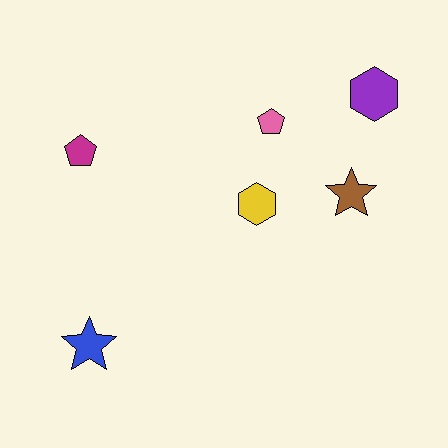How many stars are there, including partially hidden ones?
There are 2 stars.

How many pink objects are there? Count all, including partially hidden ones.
There is 1 pink object.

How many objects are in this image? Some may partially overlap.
There are 6 objects.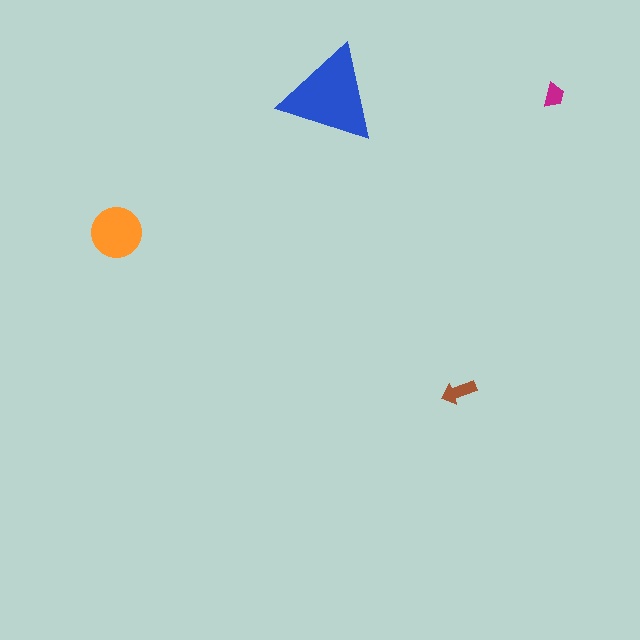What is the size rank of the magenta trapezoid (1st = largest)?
4th.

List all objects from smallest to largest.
The magenta trapezoid, the brown arrow, the orange circle, the blue triangle.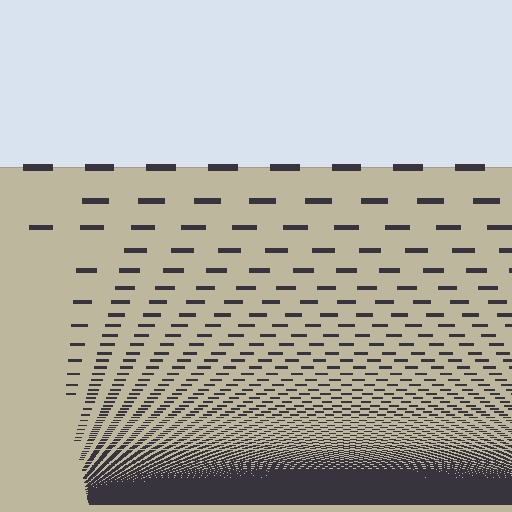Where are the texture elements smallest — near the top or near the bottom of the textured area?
Near the bottom.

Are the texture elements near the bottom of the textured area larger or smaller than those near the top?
Smaller. The gradient is inverted — elements near the bottom are smaller and denser.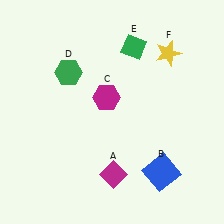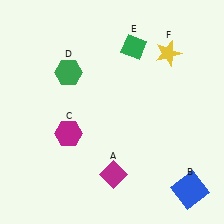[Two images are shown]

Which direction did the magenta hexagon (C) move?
The magenta hexagon (C) moved left.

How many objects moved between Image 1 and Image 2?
2 objects moved between the two images.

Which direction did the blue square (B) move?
The blue square (B) moved right.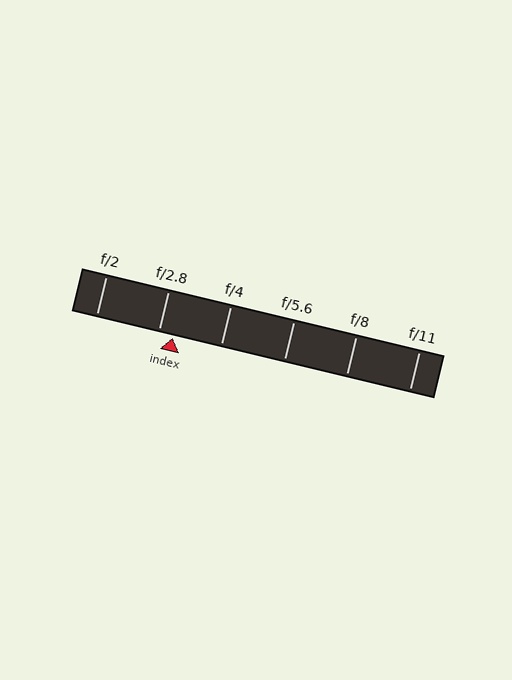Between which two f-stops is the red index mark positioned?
The index mark is between f/2.8 and f/4.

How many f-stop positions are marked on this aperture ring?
There are 6 f-stop positions marked.